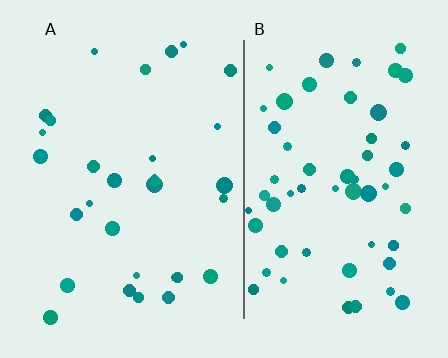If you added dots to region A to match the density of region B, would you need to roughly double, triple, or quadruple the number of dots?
Approximately double.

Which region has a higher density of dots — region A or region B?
B (the right).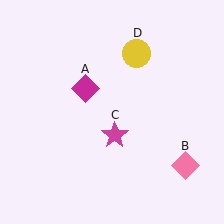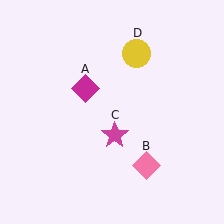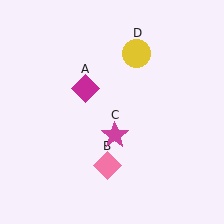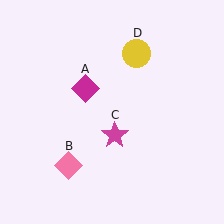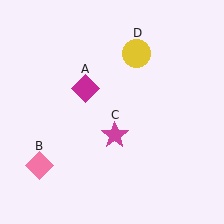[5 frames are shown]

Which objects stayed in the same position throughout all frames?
Magenta diamond (object A) and magenta star (object C) and yellow circle (object D) remained stationary.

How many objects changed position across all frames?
1 object changed position: pink diamond (object B).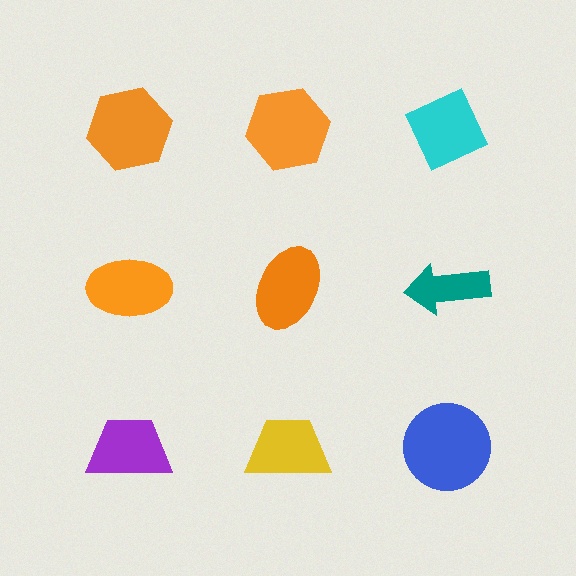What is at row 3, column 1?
A purple trapezoid.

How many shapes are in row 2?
3 shapes.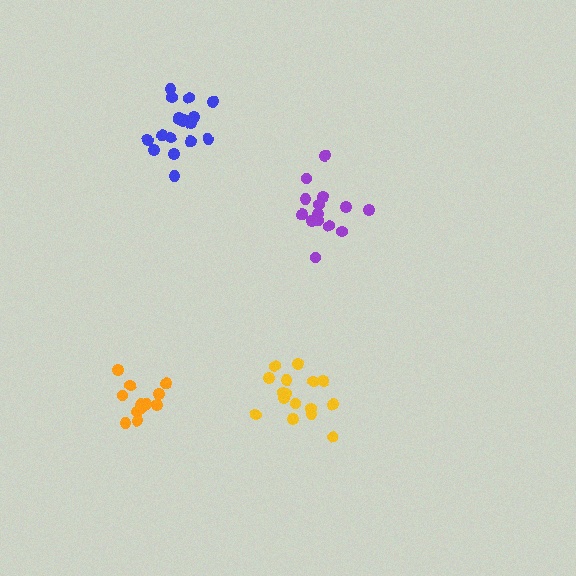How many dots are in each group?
Group 1: 14 dots, Group 2: 12 dots, Group 3: 16 dots, Group 4: 18 dots (60 total).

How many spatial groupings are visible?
There are 4 spatial groupings.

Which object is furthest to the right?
The purple cluster is rightmost.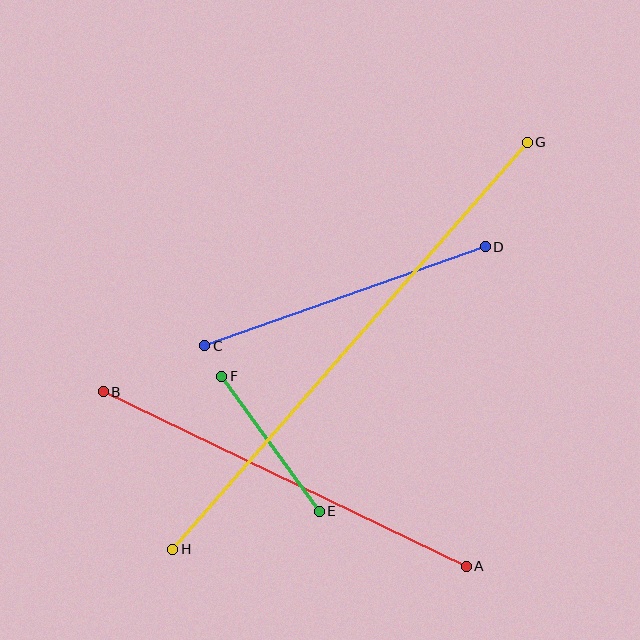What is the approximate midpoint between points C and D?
The midpoint is at approximately (345, 296) pixels.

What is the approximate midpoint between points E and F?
The midpoint is at approximately (270, 444) pixels.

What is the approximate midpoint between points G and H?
The midpoint is at approximately (350, 346) pixels.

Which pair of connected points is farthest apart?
Points G and H are farthest apart.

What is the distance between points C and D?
The distance is approximately 297 pixels.